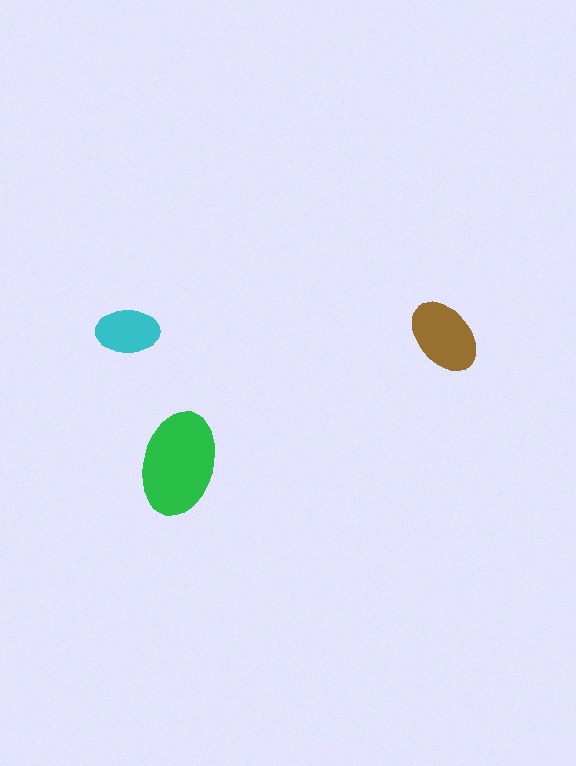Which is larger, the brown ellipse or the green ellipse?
The green one.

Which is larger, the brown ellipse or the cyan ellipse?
The brown one.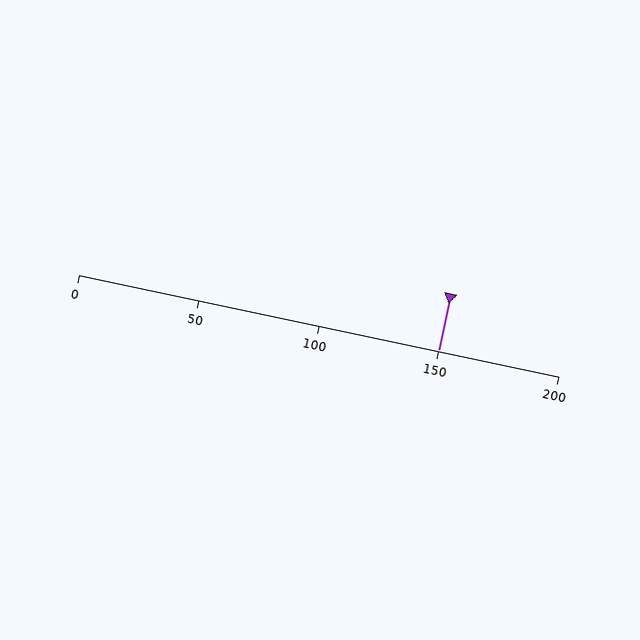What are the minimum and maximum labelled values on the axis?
The axis runs from 0 to 200.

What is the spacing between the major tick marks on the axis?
The major ticks are spaced 50 apart.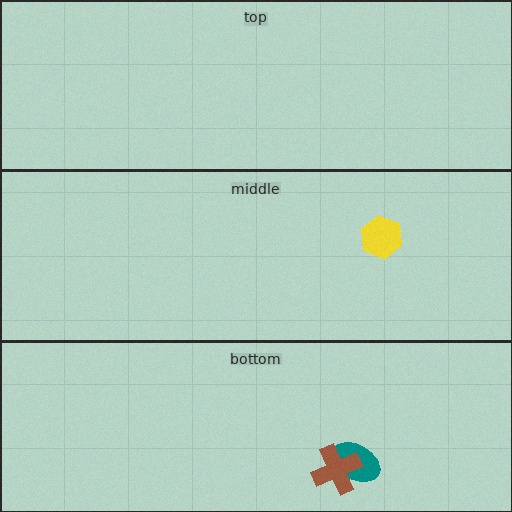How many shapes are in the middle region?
1.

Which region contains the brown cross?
The bottom region.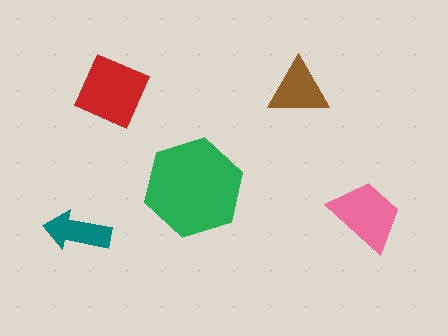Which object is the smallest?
The teal arrow.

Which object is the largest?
The green hexagon.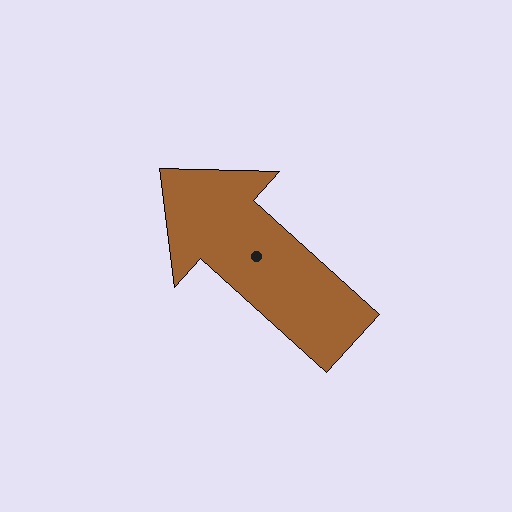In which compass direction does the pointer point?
Northwest.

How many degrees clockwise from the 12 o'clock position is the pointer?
Approximately 312 degrees.